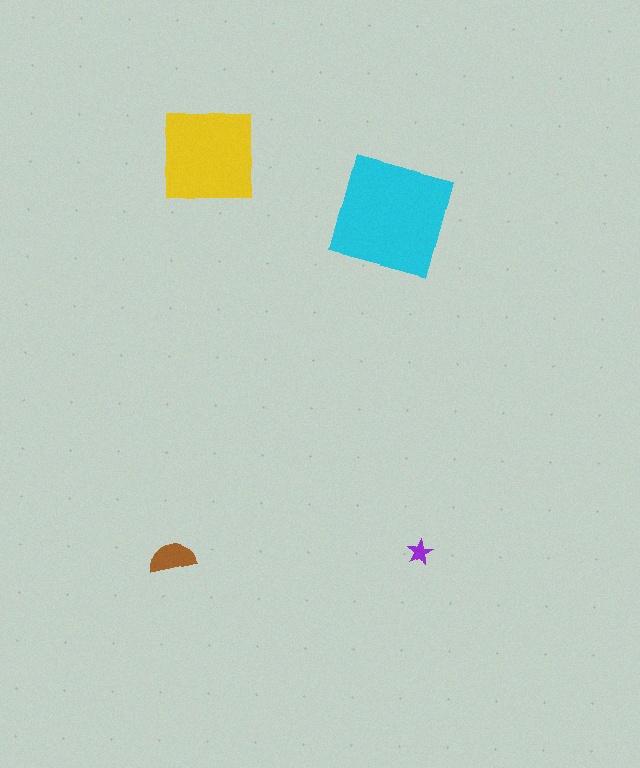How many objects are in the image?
There are 4 objects in the image.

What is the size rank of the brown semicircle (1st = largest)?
3rd.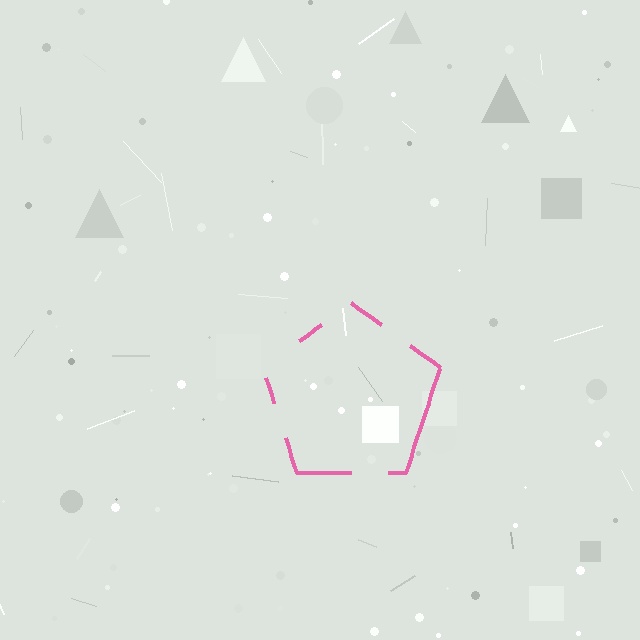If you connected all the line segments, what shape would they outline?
They would outline a pentagon.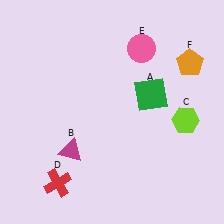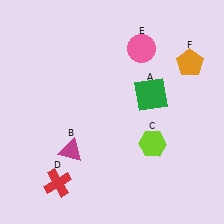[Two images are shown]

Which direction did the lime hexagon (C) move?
The lime hexagon (C) moved left.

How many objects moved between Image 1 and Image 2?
1 object moved between the two images.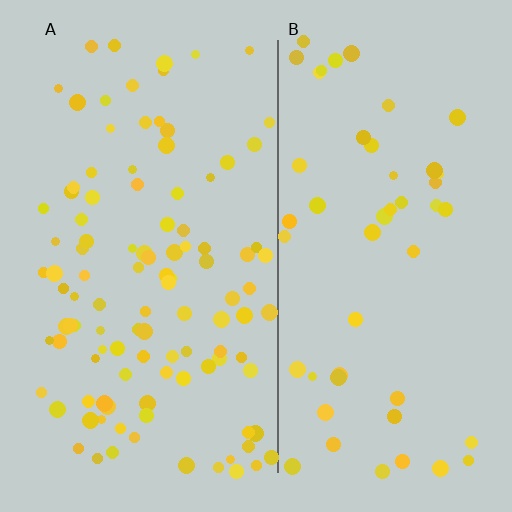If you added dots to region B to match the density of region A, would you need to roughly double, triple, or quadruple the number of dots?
Approximately double.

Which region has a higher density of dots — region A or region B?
A (the left).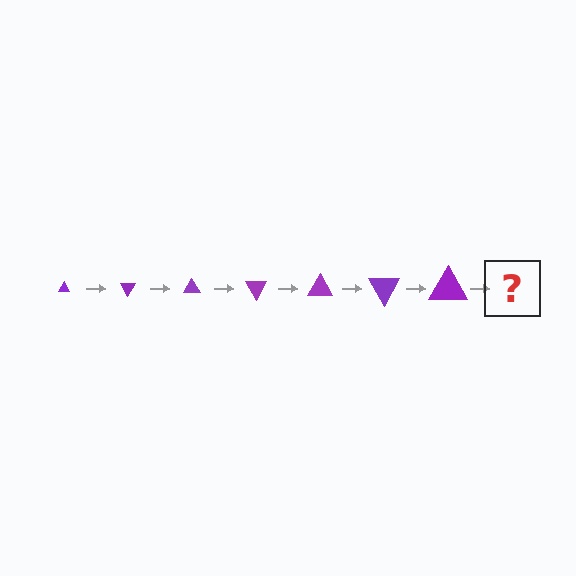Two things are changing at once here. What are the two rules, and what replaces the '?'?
The two rules are that the triangle grows larger each step and it rotates 60 degrees each step. The '?' should be a triangle, larger than the previous one and rotated 420 degrees from the start.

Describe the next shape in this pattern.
It should be a triangle, larger than the previous one and rotated 420 degrees from the start.